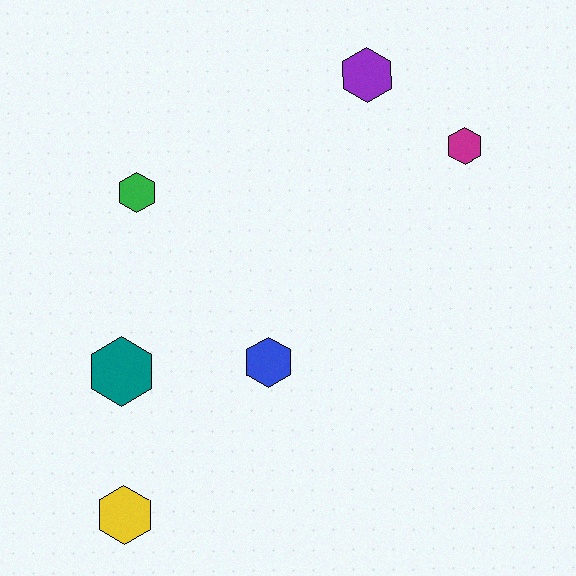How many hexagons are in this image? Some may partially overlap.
There are 6 hexagons.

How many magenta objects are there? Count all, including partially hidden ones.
There is 1 magenta object.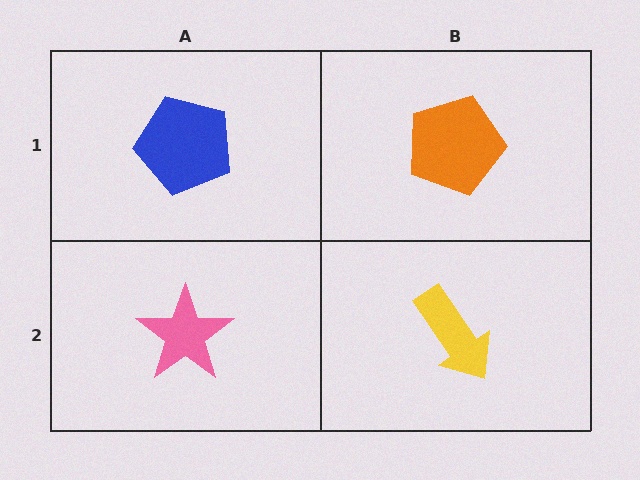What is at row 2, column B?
A yellow arrow.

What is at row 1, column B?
An orange pentagon.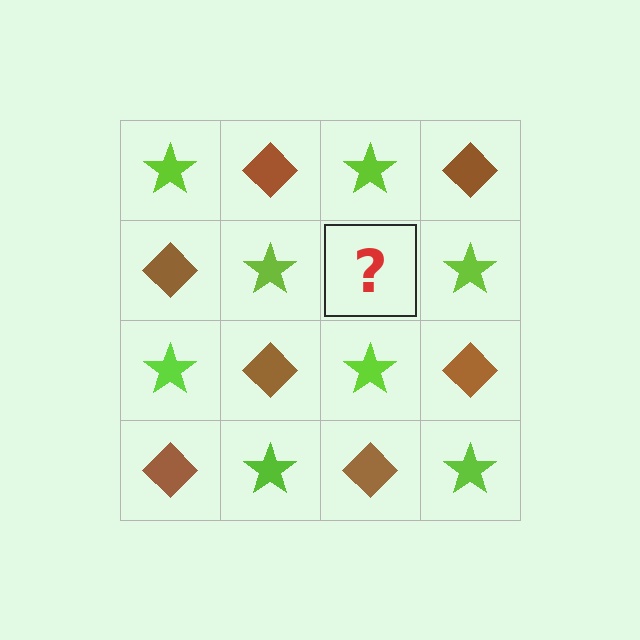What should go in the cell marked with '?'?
The missing cell should contain a brown diamond.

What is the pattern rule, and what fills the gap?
The rule is that it alternates lime star and brown diamond in a checkerboard pattern. The gap should be filled with a brown diamond.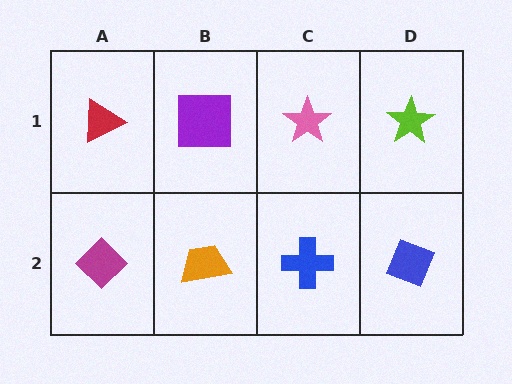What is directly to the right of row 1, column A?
A purple square.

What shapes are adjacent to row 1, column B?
An orange trapezoid (row 2, column B), a red triangle (row 1, column A), a pink star (row 1, column C).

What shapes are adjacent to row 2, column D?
A lime star (row 1, column D), a blue cross (row 2, column C).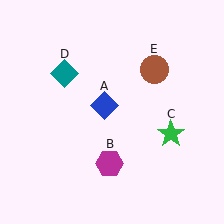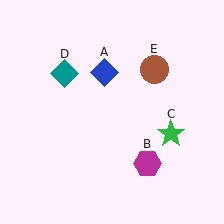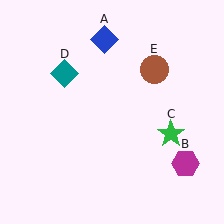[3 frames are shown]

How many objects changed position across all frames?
2 objects changed position: blue diamond (object A), magenta hexagon (object B).